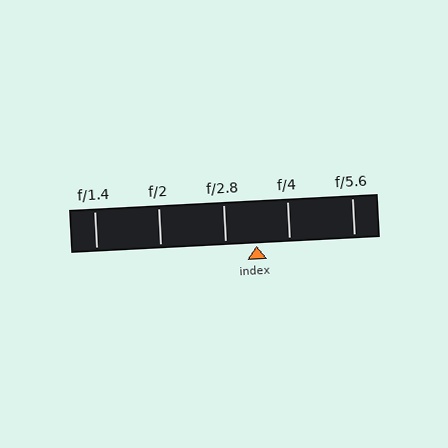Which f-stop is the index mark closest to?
The index mark is closest to f/2.8.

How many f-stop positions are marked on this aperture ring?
There are 5 f-stop positions marked.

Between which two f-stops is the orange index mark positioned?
The index mark is between f/2.8 and f/4.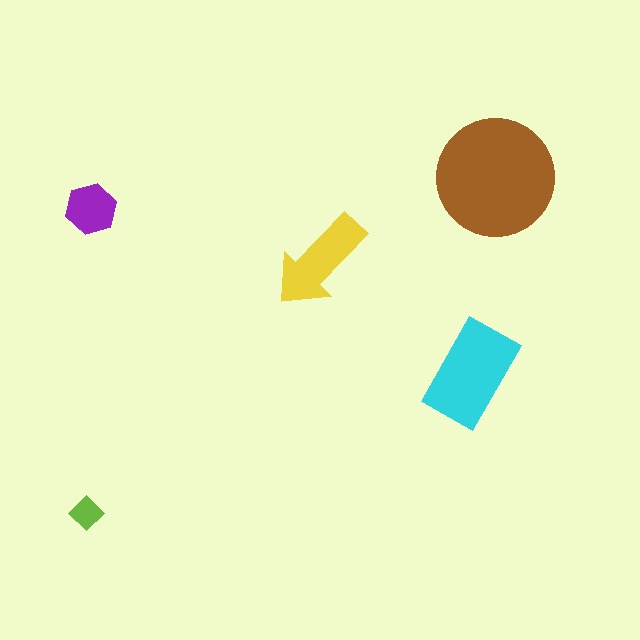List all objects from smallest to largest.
The lime diamond, the purple hexagon, the yellow arrow, the cyan rectangle, the brown circle.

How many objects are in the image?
There are 5 objects in the image.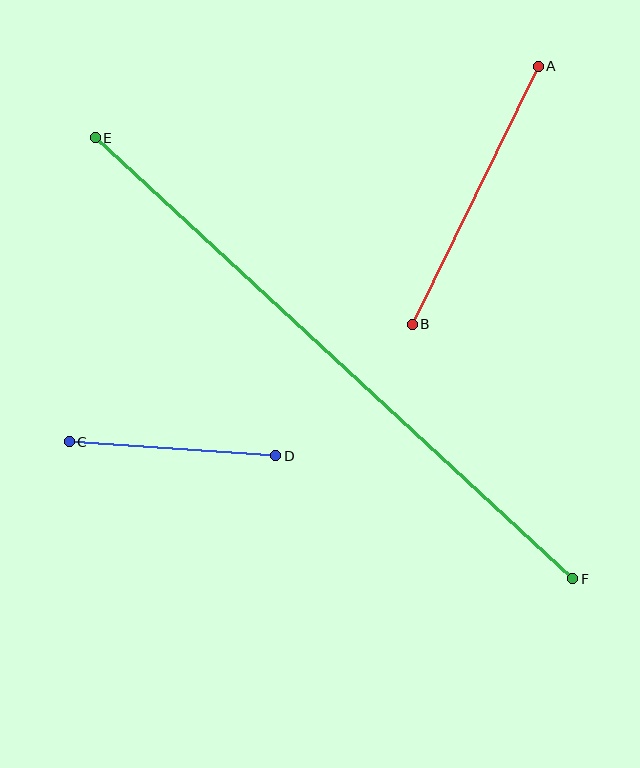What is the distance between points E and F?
The distance is approximately 650 pixels.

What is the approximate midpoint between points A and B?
The midpoint is at approximately (475, 195) pixels.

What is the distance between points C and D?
The distance is approximately 207 pixels.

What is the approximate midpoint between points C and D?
The midpoint is at approximately (173, 449) pixels.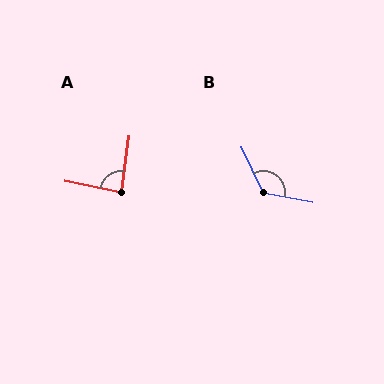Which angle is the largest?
B, at approximately 126 degrees.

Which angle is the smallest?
A, at approximately 86 degrees.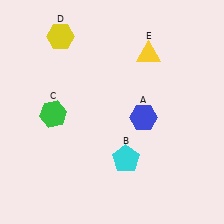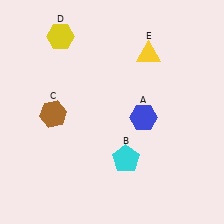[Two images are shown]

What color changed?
The hexagon (C) changed from green in Image 1 to brown in Image 2.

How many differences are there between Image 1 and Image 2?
There is 1 difference between the two images.